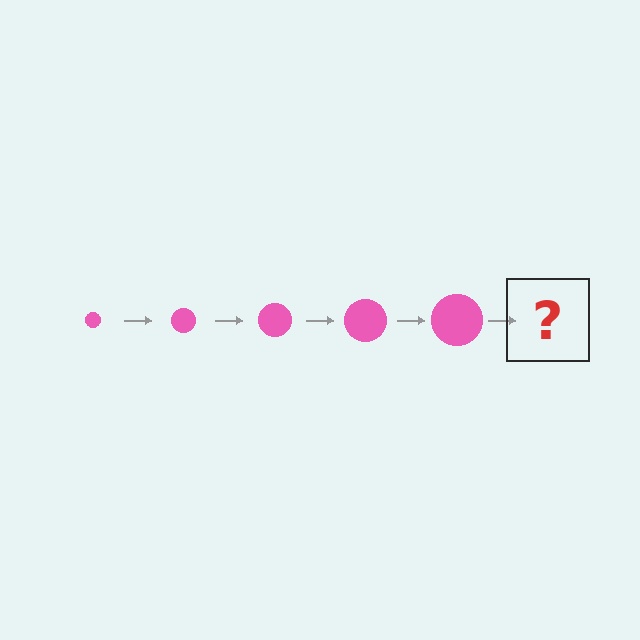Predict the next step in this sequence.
The next step is a pink circle, larger than the previous one.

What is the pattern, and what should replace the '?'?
The pattern is that the circle gets progressively larger each step. The '?' should be a pink circle, larger than the previous one.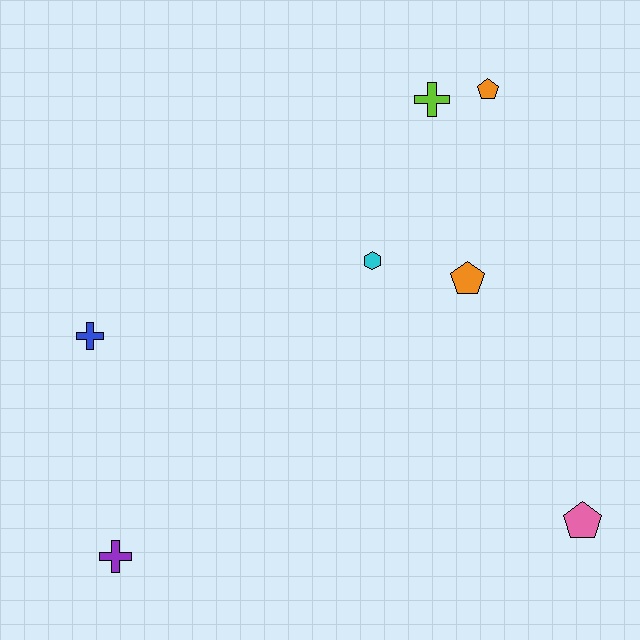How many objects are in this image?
There are 7 objects.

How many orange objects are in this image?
There are 2 orange objects.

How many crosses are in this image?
There are 3 crosses.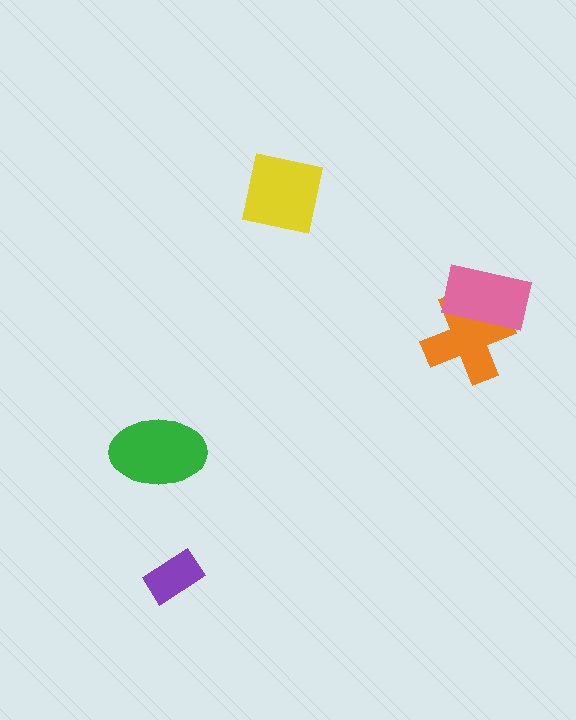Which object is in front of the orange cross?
The pink rectangle is in front of the orange cross.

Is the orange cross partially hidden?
Yes, it is partially covered by another shape.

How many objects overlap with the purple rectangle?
0 objects overlap with the purple rectangle.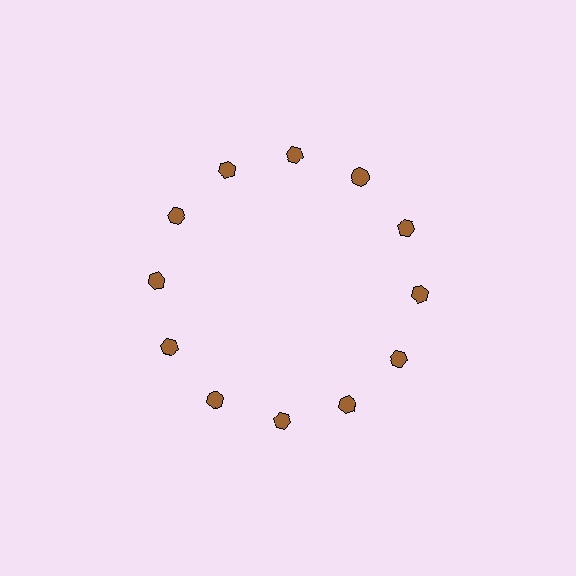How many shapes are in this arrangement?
There are 12 shapes arranged in a ring pattern.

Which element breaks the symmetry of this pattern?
The brown circle at roughly the 1 o'clock position breaks the symmetry. All other shapes are brown hexagons.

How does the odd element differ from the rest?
It has a different shape: circle instead of hexagon.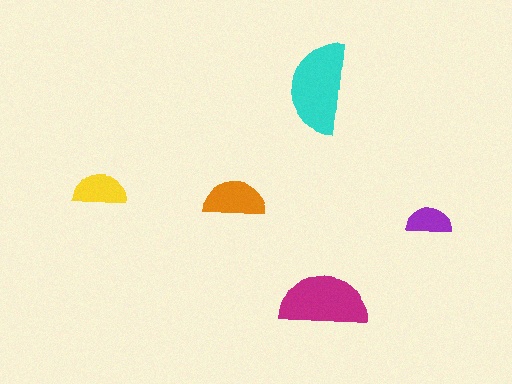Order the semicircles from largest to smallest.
the cyan one, the magenta one, the orange one, the yellow one, the purple one.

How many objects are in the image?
There are 5 objects in the image.